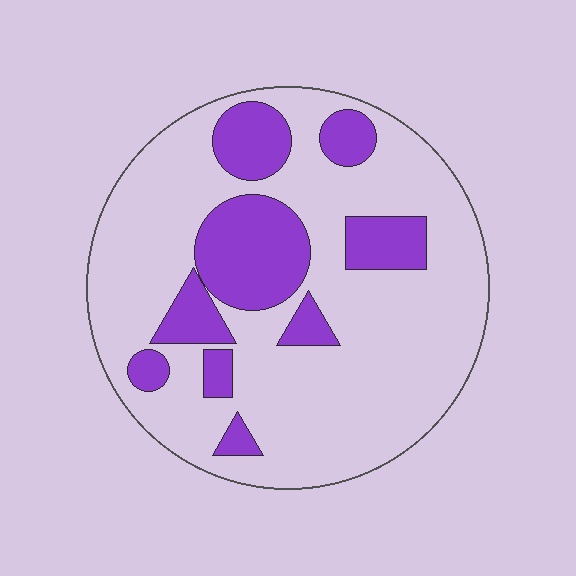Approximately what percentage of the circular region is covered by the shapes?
Approximately 25%.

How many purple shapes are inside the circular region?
9.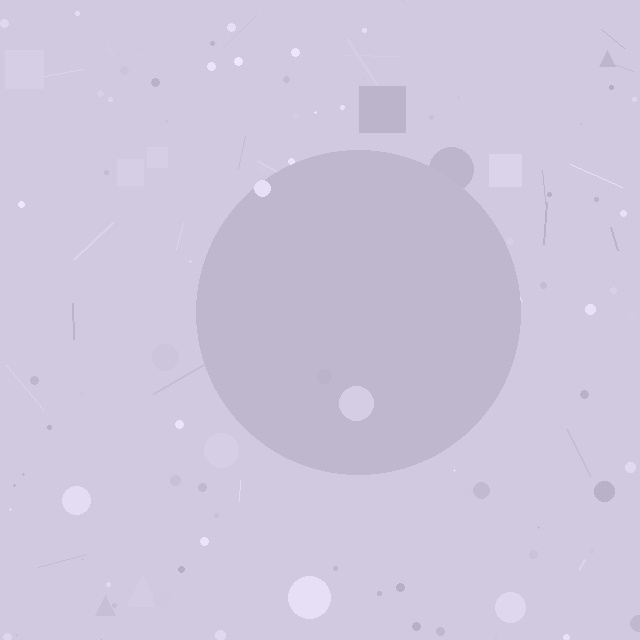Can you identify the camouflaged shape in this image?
The camouflaged shape is a circle.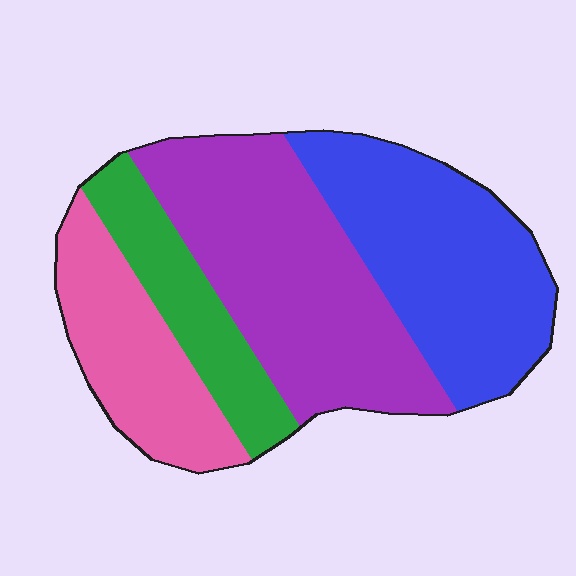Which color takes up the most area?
Purple, at roughly 35%.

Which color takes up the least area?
Green, at roughly 15%.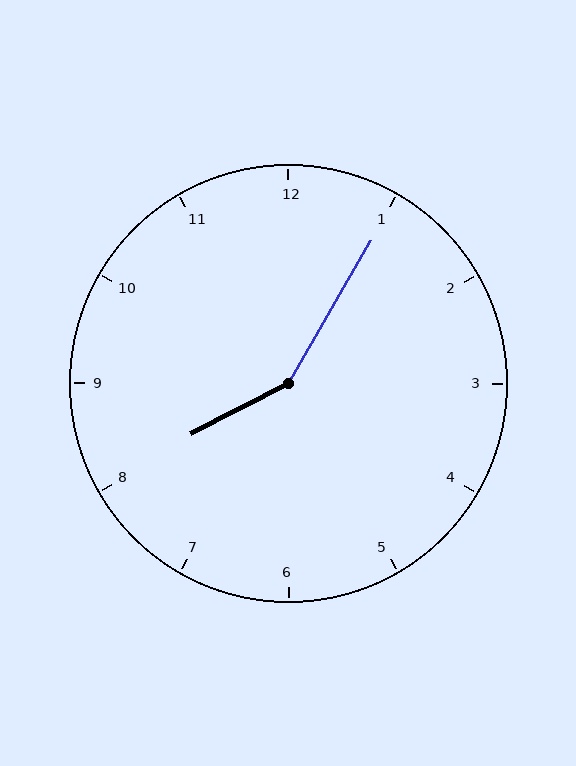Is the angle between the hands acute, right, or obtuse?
It is obtuse.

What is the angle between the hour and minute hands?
Approximately 148 degrees.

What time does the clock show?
8:05.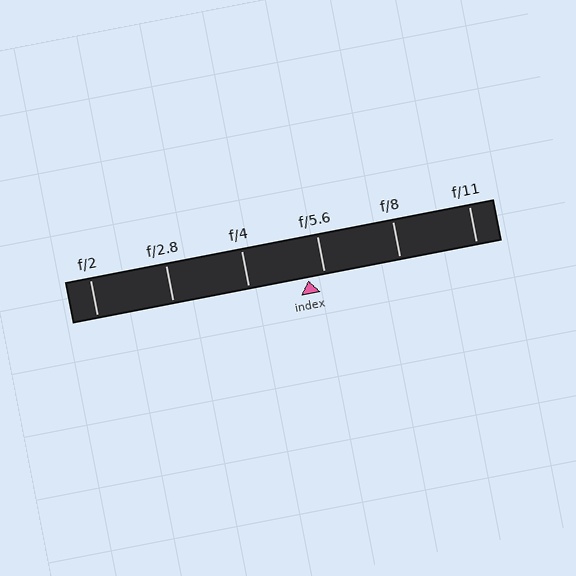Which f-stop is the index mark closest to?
The index mark is closest to f/5.6.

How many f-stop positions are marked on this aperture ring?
There are 6 f-stop positions marked.